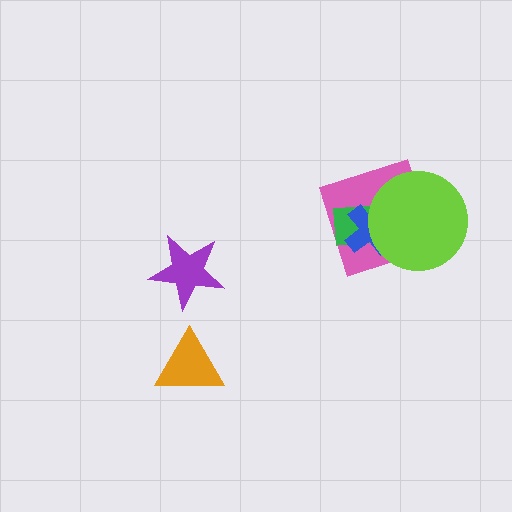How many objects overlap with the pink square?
3 objects overlap with the pink square.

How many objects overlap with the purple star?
0 objects overlap with the purple star.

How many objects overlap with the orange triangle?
0 objects overlap with the orange triangle.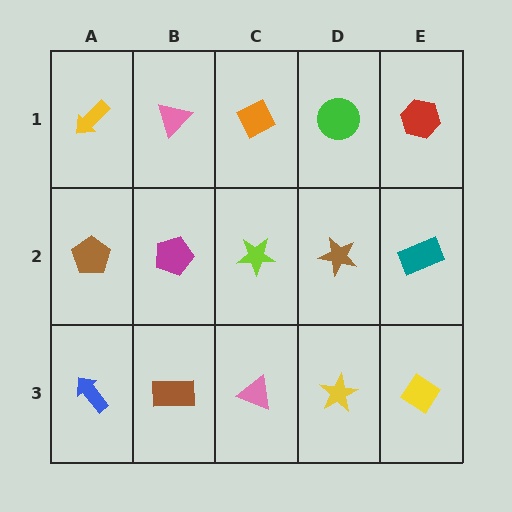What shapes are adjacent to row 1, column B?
A magenta pentagon (row 2, column B), a yellow arrow (row 1, column A), an orange diamond (row 1, column C).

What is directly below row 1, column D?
A brown star.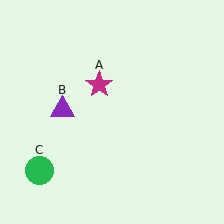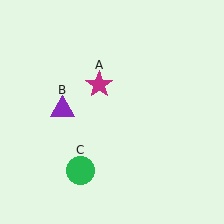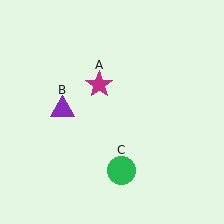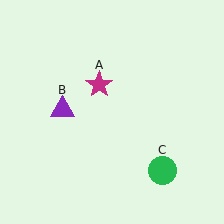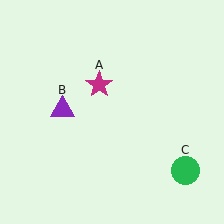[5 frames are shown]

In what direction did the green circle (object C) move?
The green circle (object C) moved right.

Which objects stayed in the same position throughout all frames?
Magenta star (object A) and purple triangle (object B) remained stationary.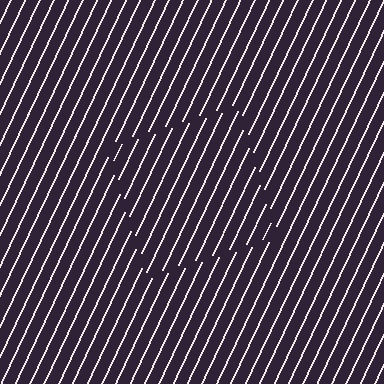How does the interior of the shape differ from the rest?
The interior of the shape contains the same grating, shifted by half a period — the contour is defined by the phase discontinuity where line-ends from the inner and outer gratings abut.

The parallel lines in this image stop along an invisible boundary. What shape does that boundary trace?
An illusory square. The interior of the shape contains the same grating, shifted by half a period — the contour is defined by the phase discontinuity where line-ends from the inner and outer gratings abut.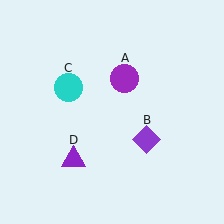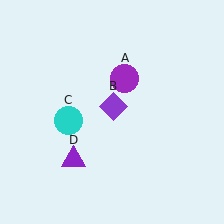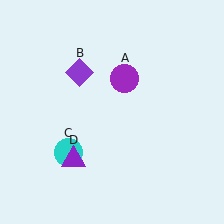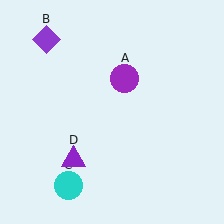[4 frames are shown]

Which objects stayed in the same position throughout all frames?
Purple circle (object A) and purple triangle (object D) remained stationary.